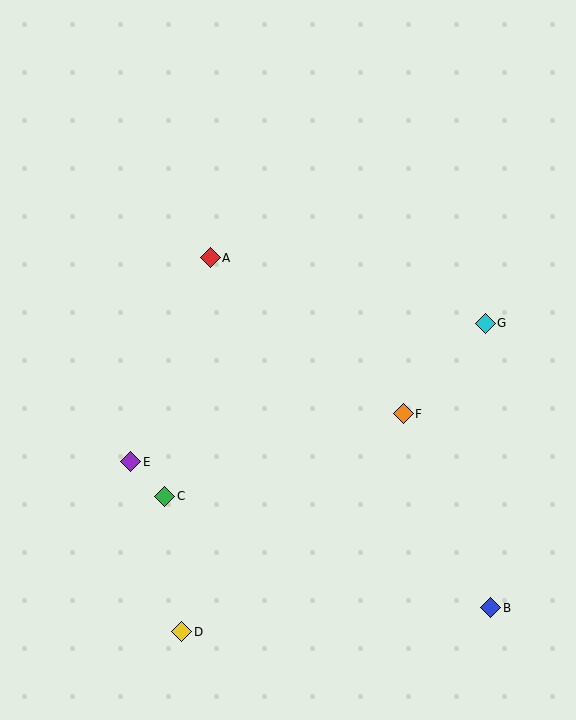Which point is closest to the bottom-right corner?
Point B is closest to the bottom-right corner.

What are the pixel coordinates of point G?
Point G is at (485, 323).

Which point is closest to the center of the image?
Point F at (403, 414) is closest to the center.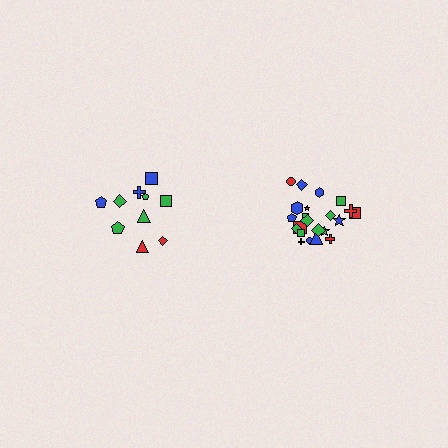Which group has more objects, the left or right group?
The right group.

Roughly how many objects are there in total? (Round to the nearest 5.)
Roughly 30 objects in total.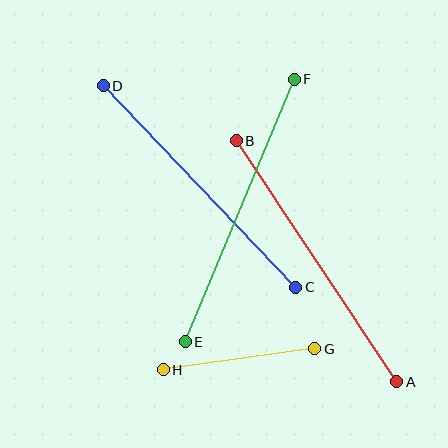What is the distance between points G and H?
The distance is approximately 153 pixels.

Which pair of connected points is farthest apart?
Points A and B are farthest apart.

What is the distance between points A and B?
The distance is approximately 290 pixels.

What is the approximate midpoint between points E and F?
The midpoint is at approximately (240, 211) pixels.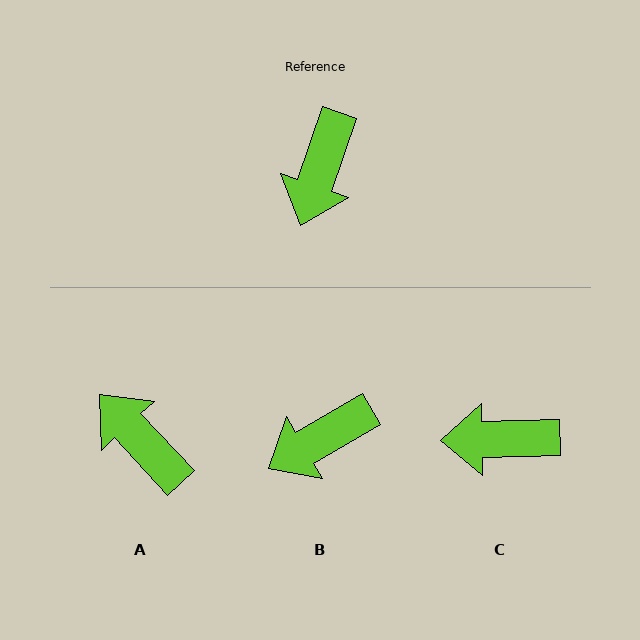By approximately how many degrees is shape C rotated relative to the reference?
Approximately 69 degrees clockwise.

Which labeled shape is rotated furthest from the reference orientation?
A, about 118 degrees away.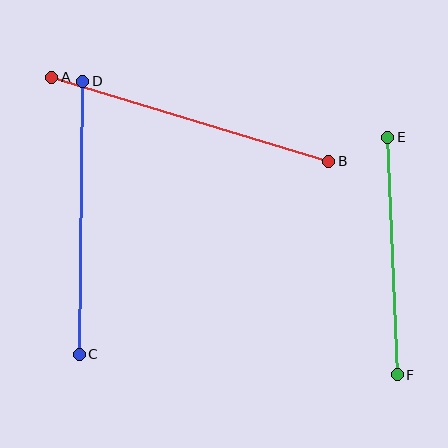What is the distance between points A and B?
The distance is approximately 290 pixels.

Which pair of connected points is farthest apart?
Points A and B are farthest apart.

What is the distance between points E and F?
The distance is approximately 238 pixels.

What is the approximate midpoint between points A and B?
The midpoint is at approximately (190, 119) pixels.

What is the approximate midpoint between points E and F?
The midpoint is at approximately (393, 256) pixels.